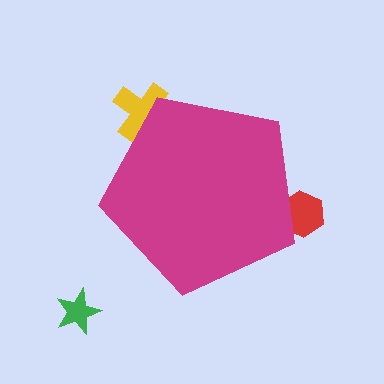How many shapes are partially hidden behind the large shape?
2 shapes are partially hidden.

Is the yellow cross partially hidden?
Yes, the yellow cross is partially hidden behind the magenta pentagon.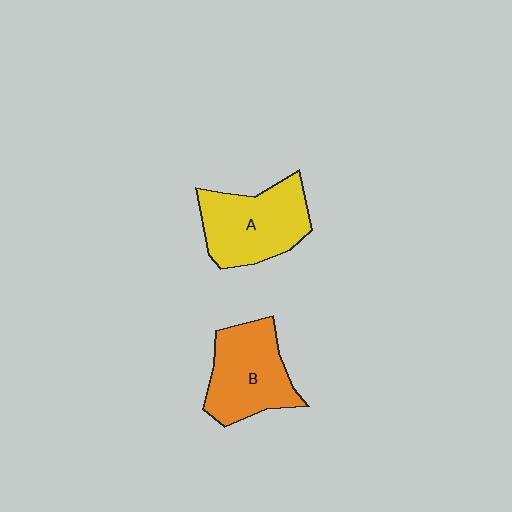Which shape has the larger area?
Shape A (yellow).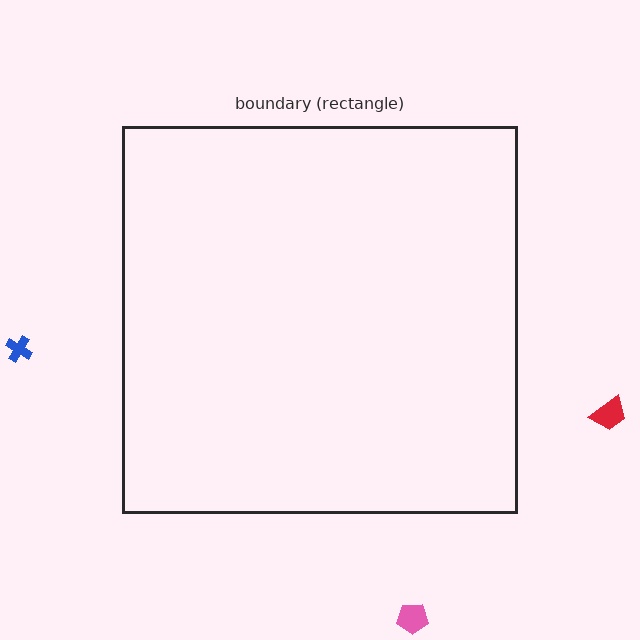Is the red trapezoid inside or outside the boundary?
Outside.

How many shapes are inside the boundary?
0 inside, 3 outside.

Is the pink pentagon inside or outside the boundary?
Outside.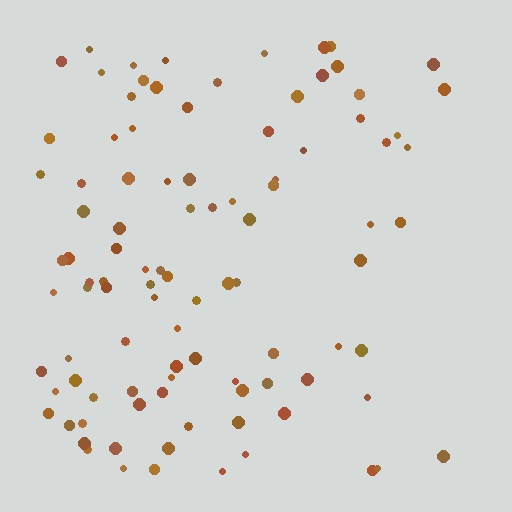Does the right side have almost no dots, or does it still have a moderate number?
Still a moderate number, just noticeably fewer than the left.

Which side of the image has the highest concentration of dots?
The left.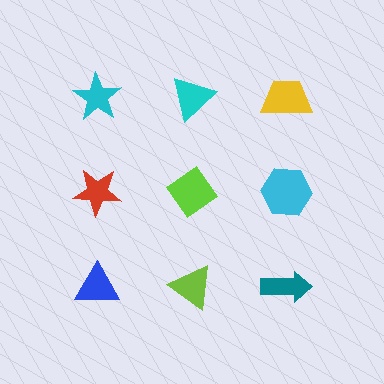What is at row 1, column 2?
A cyan triangle.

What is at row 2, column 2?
A lime diamond.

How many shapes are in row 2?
3 shapes.